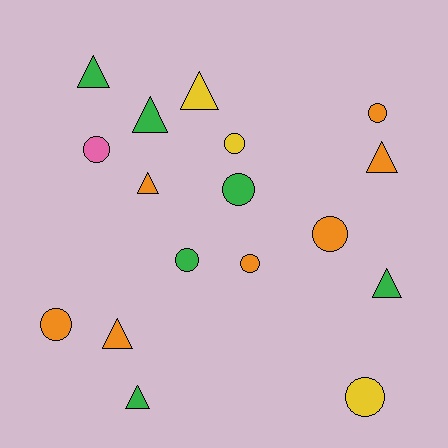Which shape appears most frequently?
Circle, with 9 objects.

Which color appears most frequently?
Orange, with 7 objects.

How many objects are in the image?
There are 17 objects.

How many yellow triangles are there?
There is 1 yellow triangle.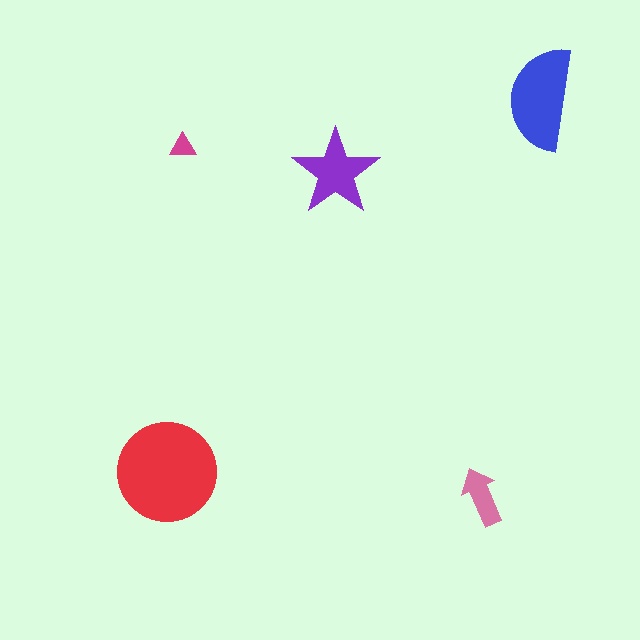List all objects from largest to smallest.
The red circle, the blue semicircle, the purple star, the pink arrow, the magenta triangle.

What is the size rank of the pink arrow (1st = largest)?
4th.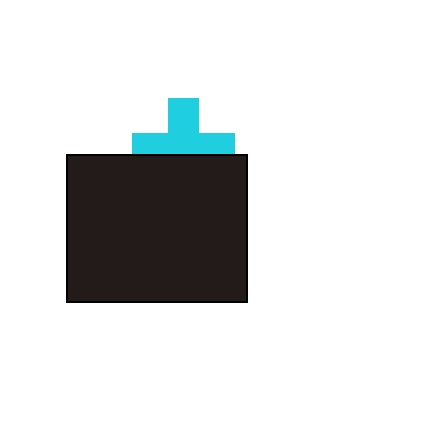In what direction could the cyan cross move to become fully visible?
The cyan cross could move up. That would shift it out from behind the black rectangle entirely.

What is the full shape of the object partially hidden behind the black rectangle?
The partially hidden object is a cyan cross.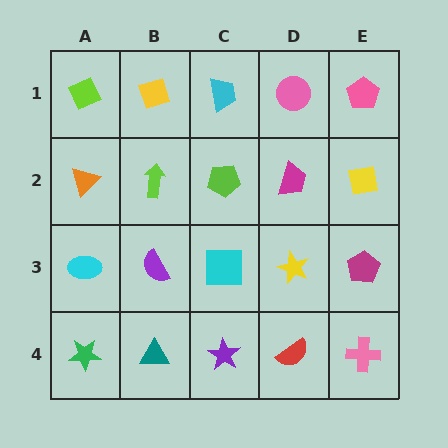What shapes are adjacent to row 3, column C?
A lime pentagon (row 2, column C), a purple star (row 4, column C), a purple semicircle (row 3, column B), a yellow star (row 3, column D).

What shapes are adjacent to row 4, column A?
A cyan ellipse (row 3, column A), a teal triangle (row 4, column B).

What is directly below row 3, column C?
A purple star.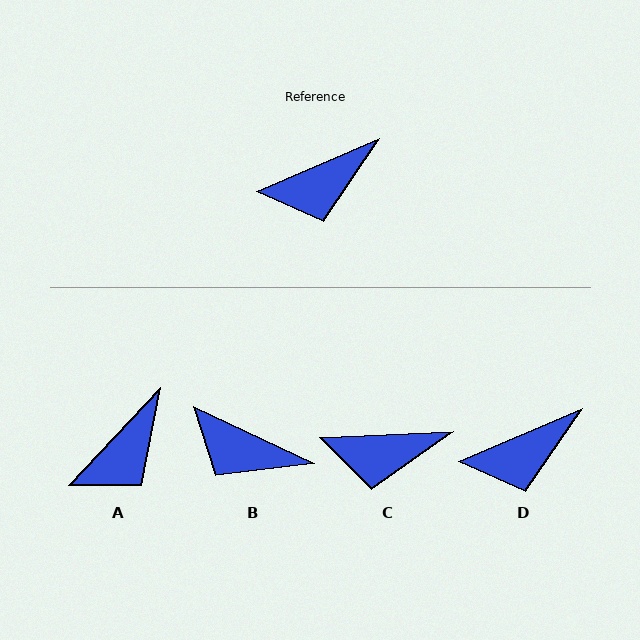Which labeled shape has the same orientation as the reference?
D.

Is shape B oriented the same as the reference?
No, it is off by about 49 degrees.